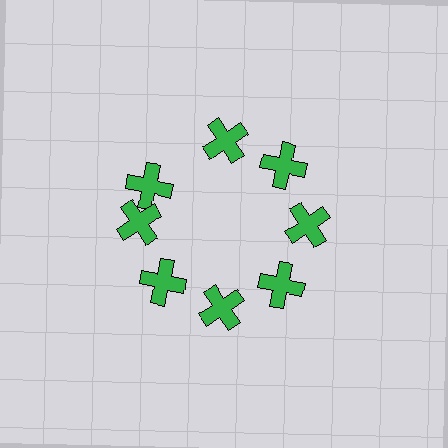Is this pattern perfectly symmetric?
No. The 8 green crosses are arranged in a ring, but one element near the 10 o'clock position is rotated out of alignment along the ring, breaking the 8-fold rotational symmetry.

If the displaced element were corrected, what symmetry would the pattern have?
It would have 8-fold rotational symmetry — the pattern would map onto itself every 45 degrees.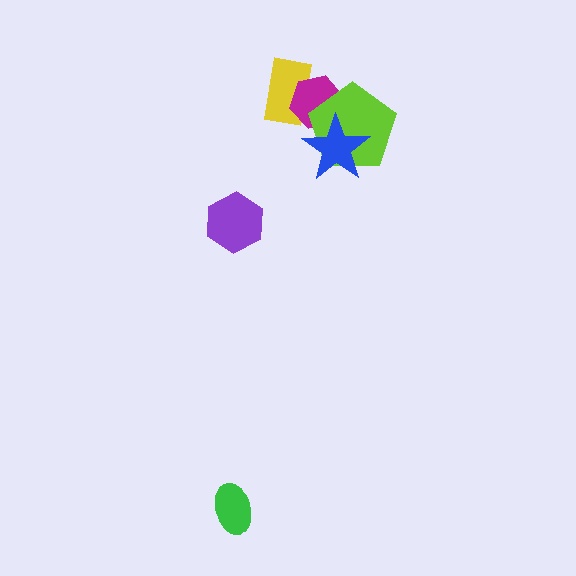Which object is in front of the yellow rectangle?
The magenta hexagon is in front of the yellow rectangle.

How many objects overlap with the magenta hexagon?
3 objects overlap with the magenta hexagon.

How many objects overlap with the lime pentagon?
2 objects overlap with the lime pentagon.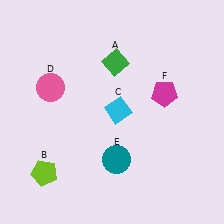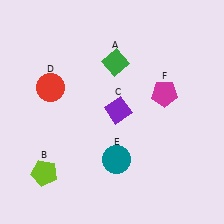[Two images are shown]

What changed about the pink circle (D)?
In Image 1, D is pink. In Image 2, it changed to red.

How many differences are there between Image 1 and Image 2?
There are 2 differences between the two images.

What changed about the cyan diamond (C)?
In Image 1, C is cyan. In Image 2, it changed to purple.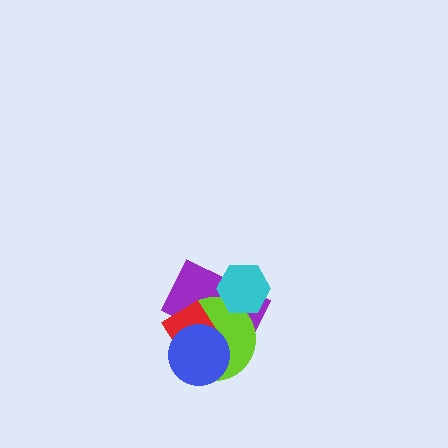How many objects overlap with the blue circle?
3 objects overlap with the blue circle.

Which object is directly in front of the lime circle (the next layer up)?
The red diamond is directly in front of the lime circle.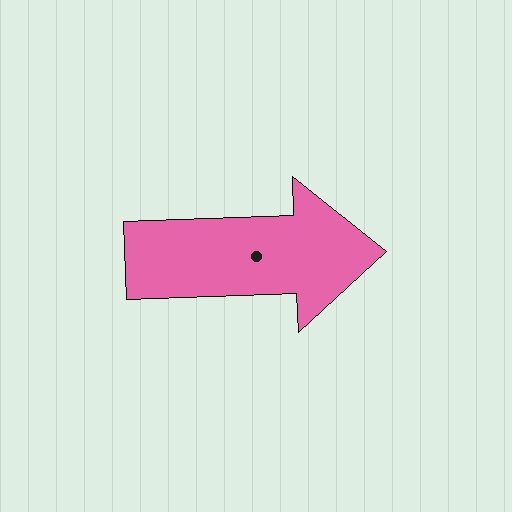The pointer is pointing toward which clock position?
Roughly 3 o'clock.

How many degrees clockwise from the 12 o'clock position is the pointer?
Approximately 88 degrees.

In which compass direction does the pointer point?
East.